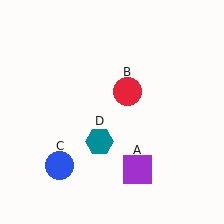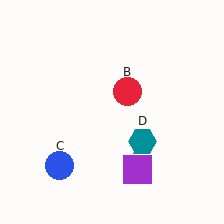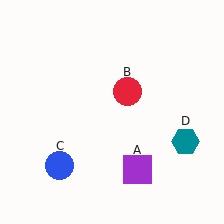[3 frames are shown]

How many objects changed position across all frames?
1 object changed position: teal hexagon (object D).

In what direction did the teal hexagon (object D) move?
The teal hexagon (object D) moved right.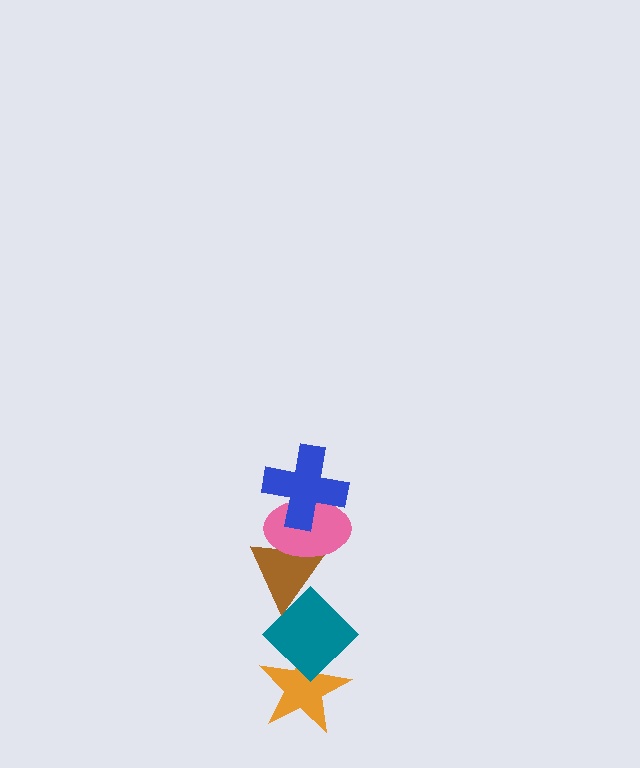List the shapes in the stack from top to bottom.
From top to bottom: the blue cross, the pink ellipse, the brown triangle, the teal diamond, the orange star.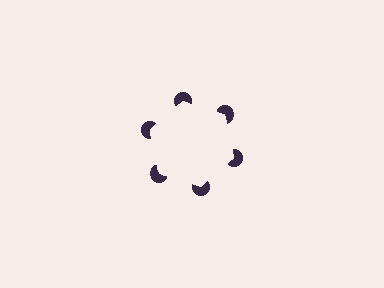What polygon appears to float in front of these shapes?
An illusory hexagon — its edges are inferred from the aligned wedge cuts in the pac-man discs, not physically drawn.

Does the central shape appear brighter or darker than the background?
It typically appears slightly brighter than the background, even though no actual brightness change is drawn.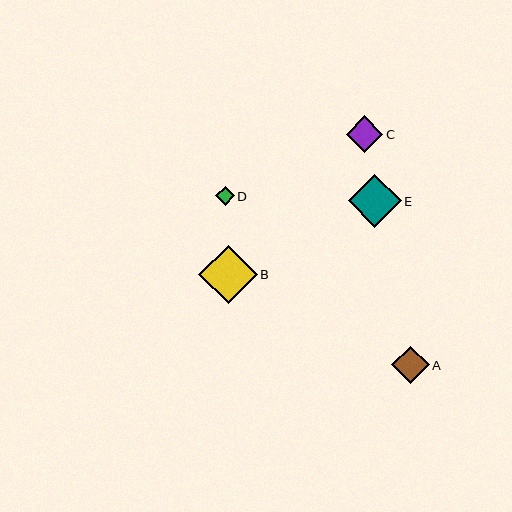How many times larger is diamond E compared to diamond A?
Diamond E is approximately 1.4 times the size of diamond A.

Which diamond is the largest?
Diamond B is the largest with a size of approximately 58 pixels.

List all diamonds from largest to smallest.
From largest to smallest: B, E, A, C, D.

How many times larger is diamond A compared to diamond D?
Diamond A is approximately 2.0 times the size of diamond D.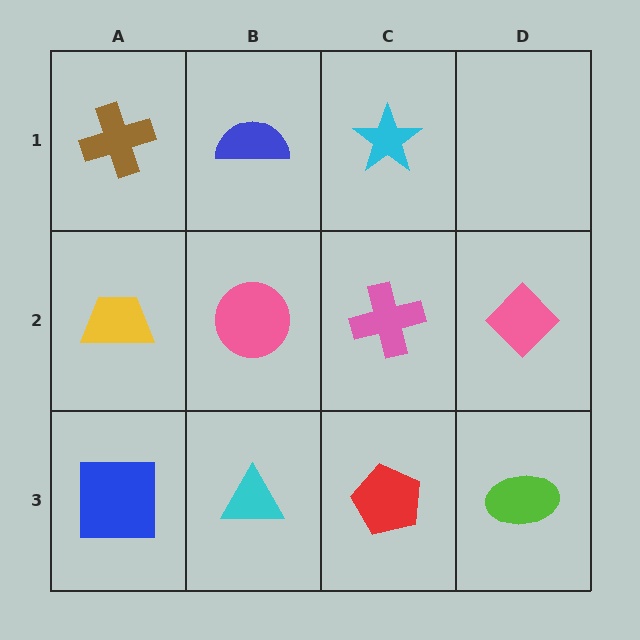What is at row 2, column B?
A pink circle.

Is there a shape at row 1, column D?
No, that cell is empty.